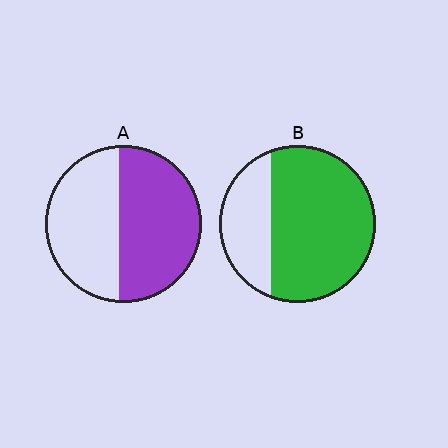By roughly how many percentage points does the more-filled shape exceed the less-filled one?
By roughly 15 percentage points (B over A).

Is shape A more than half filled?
Roughly half.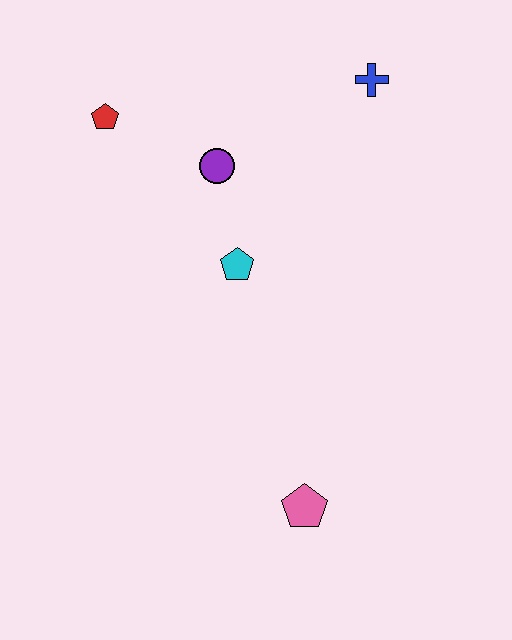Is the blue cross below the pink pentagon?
No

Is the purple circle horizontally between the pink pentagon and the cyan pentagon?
No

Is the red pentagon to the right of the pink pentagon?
No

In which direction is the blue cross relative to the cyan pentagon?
The blue cross is above the cyan pentagon.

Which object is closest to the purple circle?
The cyan pentagon is closest to the purple circle.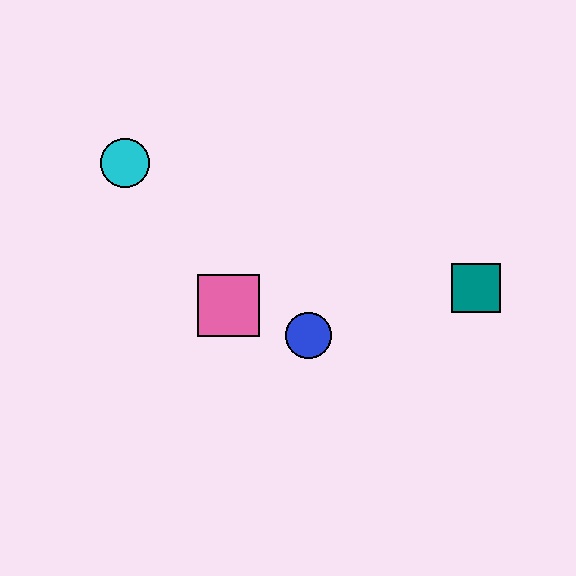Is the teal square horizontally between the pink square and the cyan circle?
No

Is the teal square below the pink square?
No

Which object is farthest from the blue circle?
The cyan circle is farthest from the blue circle.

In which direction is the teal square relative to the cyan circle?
The teal square is to the right of the cyan circle.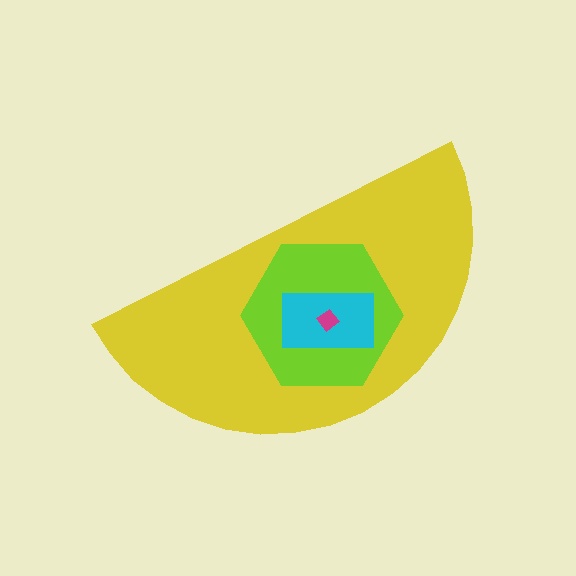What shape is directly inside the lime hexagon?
The cyan rectangle.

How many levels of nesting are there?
4.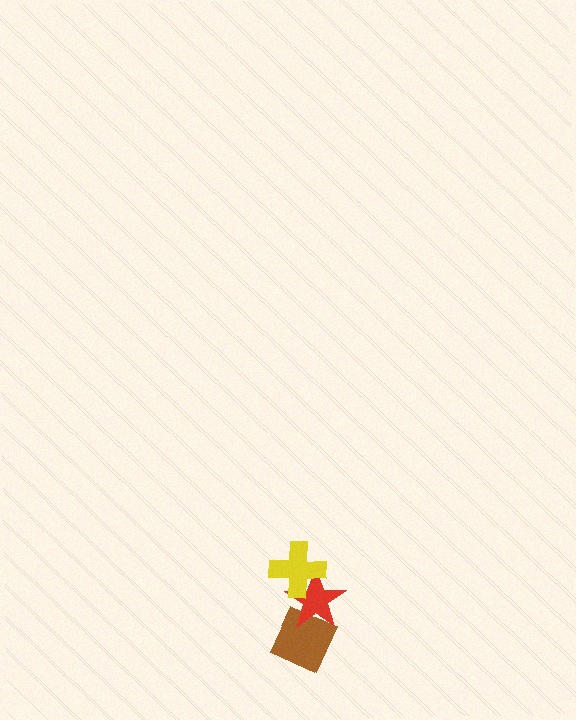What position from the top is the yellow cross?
The yellow cross is 1st from the top.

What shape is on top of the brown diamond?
The red star is on top of the brown diamond.